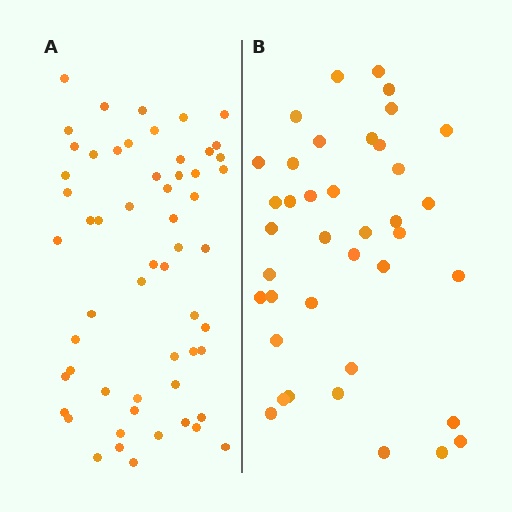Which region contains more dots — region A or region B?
Region A (the left region) has more dots.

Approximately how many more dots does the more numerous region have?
Region A has approximately 20 more dots than region B.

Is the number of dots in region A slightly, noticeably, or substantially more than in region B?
Region A has substantially more. The ratio is roughly 1.5 to 1.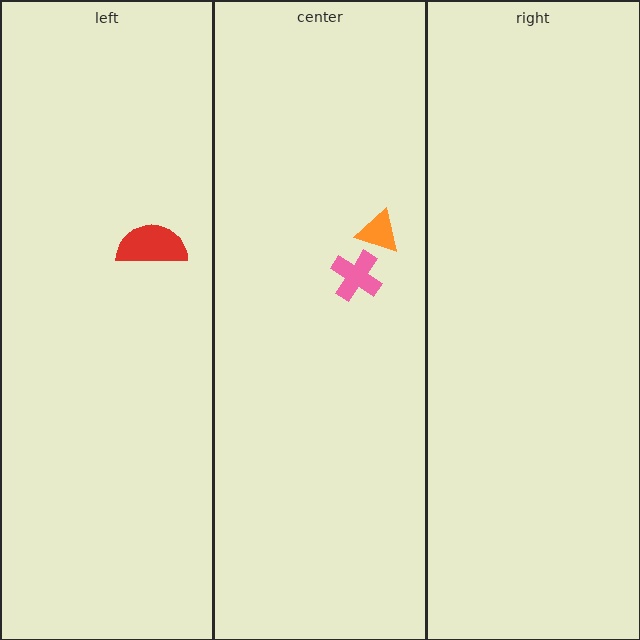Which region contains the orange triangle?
The center region.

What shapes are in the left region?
The red semicircle.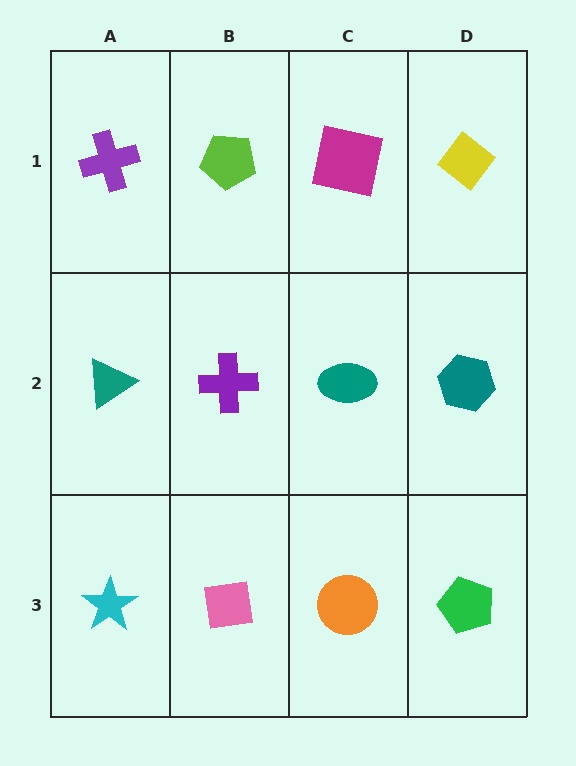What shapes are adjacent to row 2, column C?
A magenta square (row 1, column C), an orange circle (row 3, column C), a purple cross (row 2, column B), a teal hexagon (row 2, column D).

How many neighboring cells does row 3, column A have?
2.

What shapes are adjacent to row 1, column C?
A teal ellipse (row 2, column C), a lime pentagon (row 1, column B), a yellow diamond (row 1, column D).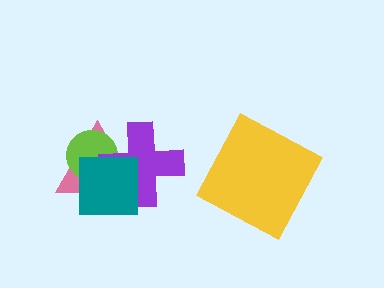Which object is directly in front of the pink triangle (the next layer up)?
The lime circle is directly in front of the pink triangle.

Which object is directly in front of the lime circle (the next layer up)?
The purple cross is directly in front of the lime circle.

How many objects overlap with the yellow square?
0 objects overlap with the yellow square.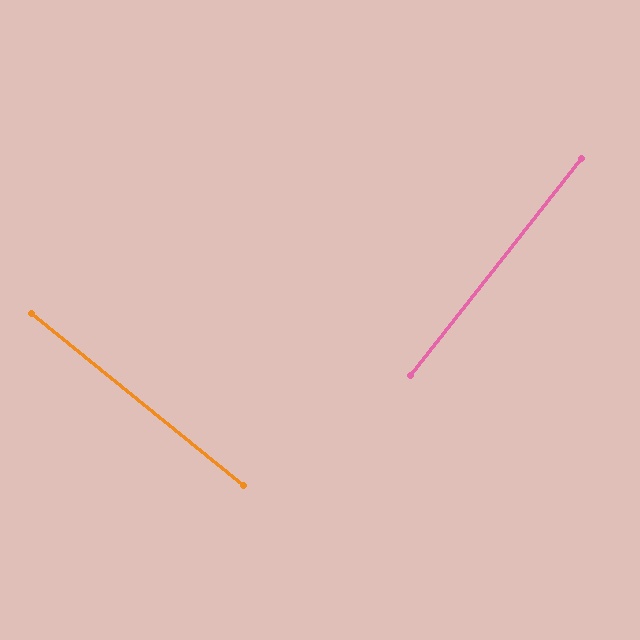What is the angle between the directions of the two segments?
Approximately 89 degrees.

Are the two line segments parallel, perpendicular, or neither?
Perpendicular — they meet at approximately 89°.